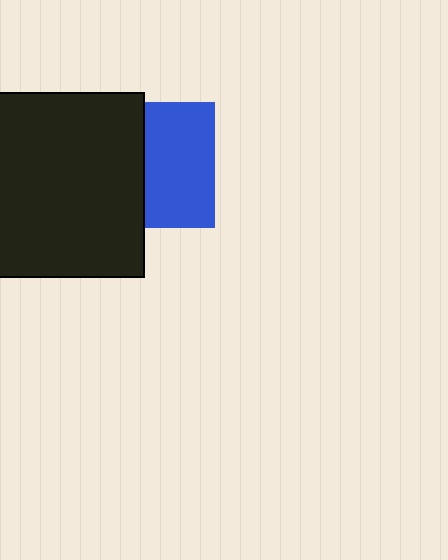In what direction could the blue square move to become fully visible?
The blue square could move right. That would shift it out from behind the black rectangle entirely.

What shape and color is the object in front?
The object in front is a black rectangle.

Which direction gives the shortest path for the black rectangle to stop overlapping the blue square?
Moving left gives the shortest separation.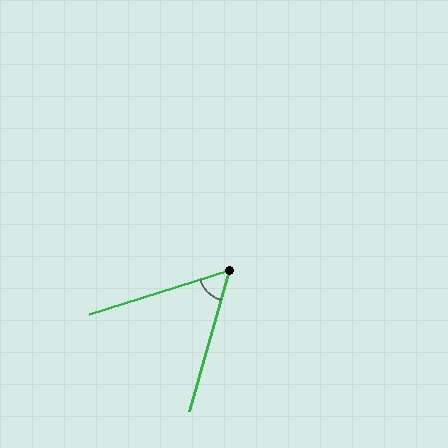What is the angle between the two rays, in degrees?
Approximately 57 degrees.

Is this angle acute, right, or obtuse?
It is acute.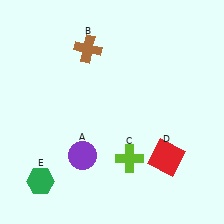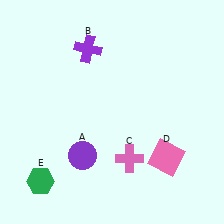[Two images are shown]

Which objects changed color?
B changed from brown to purple. C changed from lime to pink. D changed from red to pink.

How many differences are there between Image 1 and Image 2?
There are 3 differences between the two images.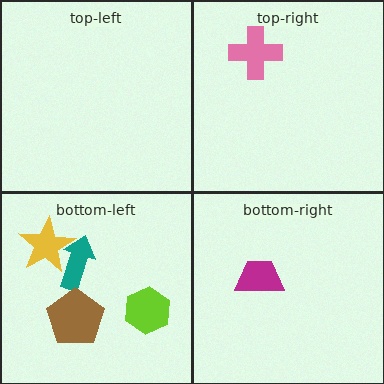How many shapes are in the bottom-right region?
1.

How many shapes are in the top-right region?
1.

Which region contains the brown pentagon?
The bottom-left region.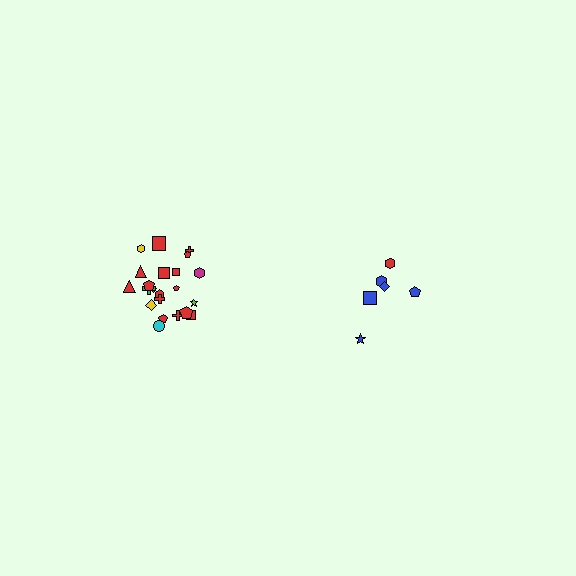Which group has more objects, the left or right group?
The left group.